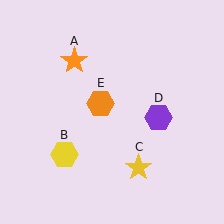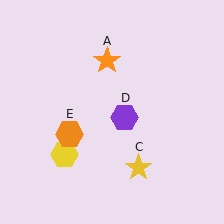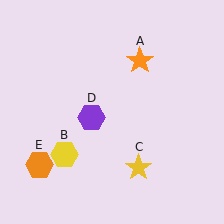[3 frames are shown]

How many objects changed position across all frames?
3 objects changed position: orange star (object A), purple hexagon (object D), orange hexagon (object E).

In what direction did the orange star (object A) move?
The orange star (object A) moved right.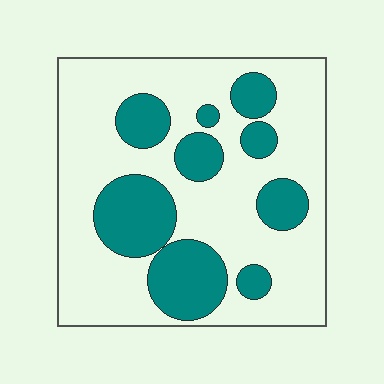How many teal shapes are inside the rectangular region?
9.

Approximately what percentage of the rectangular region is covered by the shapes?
Approximately 30%.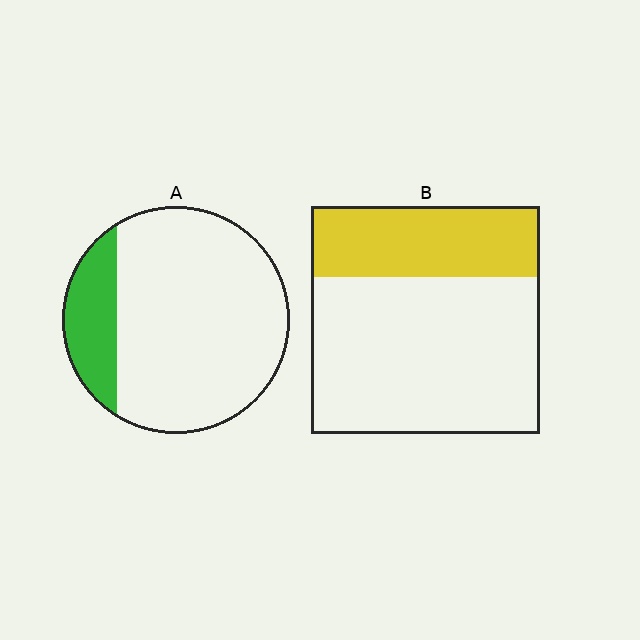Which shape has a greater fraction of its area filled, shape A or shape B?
Shape B.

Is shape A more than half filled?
No.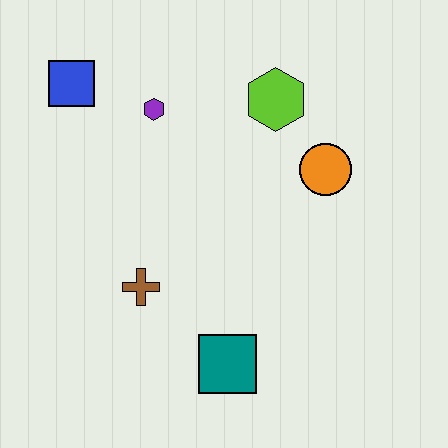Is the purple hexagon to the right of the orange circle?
No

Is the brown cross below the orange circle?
Yes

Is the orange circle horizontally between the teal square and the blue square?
No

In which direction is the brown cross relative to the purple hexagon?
The brown cross is below the purple hexagon.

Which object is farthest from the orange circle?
The blue square is farthest from the orange circle.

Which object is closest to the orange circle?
The lime hexagon is closest to the orange circle.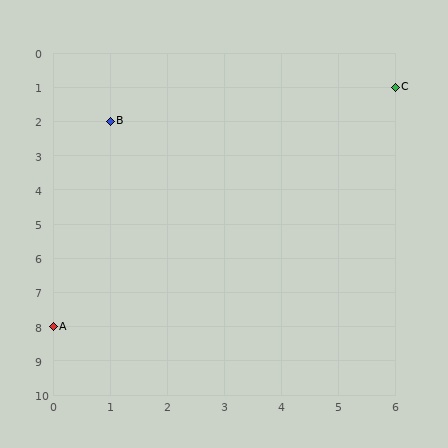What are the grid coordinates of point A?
Point A is at grid coordinates (0, 8).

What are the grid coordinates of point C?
Point C is at grid coordinates (6, 1).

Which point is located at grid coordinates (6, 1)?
Point C is at (6, 1).